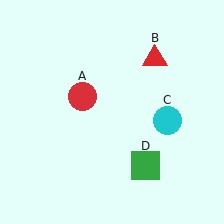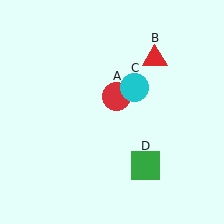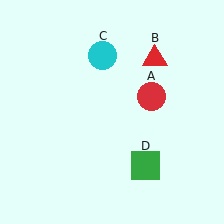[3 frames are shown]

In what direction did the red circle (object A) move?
The red circle (object A) moved right.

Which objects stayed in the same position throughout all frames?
Red triangle (object B) and green square (object D) remained stationary.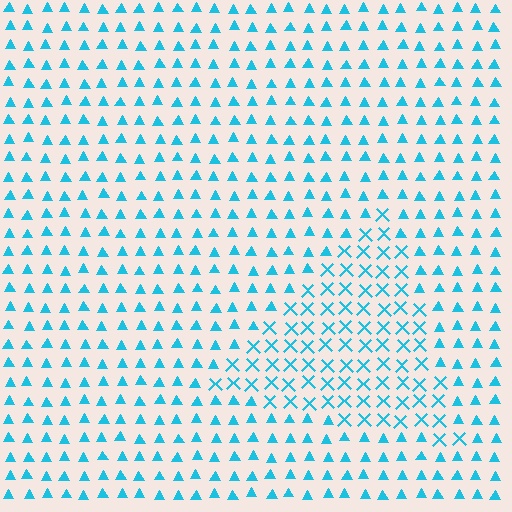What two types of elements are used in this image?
The image uses X marks inside the triangle region and triangles outside it.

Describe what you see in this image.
The image is filled with small cyan elements arranged in a uniform grid. A triangle-shaped region contains X marks, while the surrounding area contains triangles. The boundary is defined purely by the change in element shape.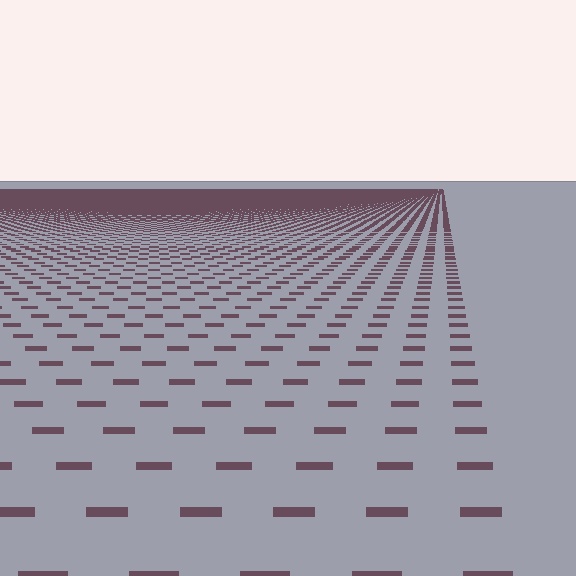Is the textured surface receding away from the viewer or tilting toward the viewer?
The surface is receding away from the viewer. Texture elements get smaller and denser toward the top.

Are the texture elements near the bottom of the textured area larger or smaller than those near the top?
Larger. Near the bottom, elements are closer to the viewer and appear at a bigger on-screen size.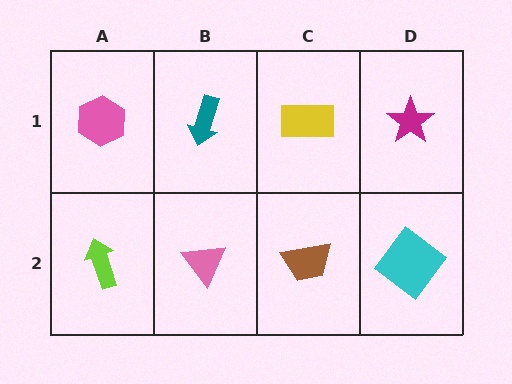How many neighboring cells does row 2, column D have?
2.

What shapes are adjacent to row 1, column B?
A pink triangle (row 2, column B), a pink hexagon (row 1, column A), a yellow rectangle (row 1, column C).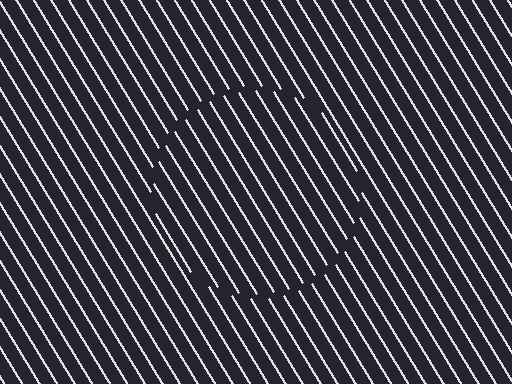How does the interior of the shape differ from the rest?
The interior of the shape contains the same grating, shifted by half a period — the contour is defined by the phase discontinuity where line-ends from the inner and outer gratings abut.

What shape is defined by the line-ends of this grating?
An illusory circle. The interior of the shape contains the same grating, shifted by half a period — the contour is defined by the phase discontinuity where line-ends from the inner and outer gratings abut.